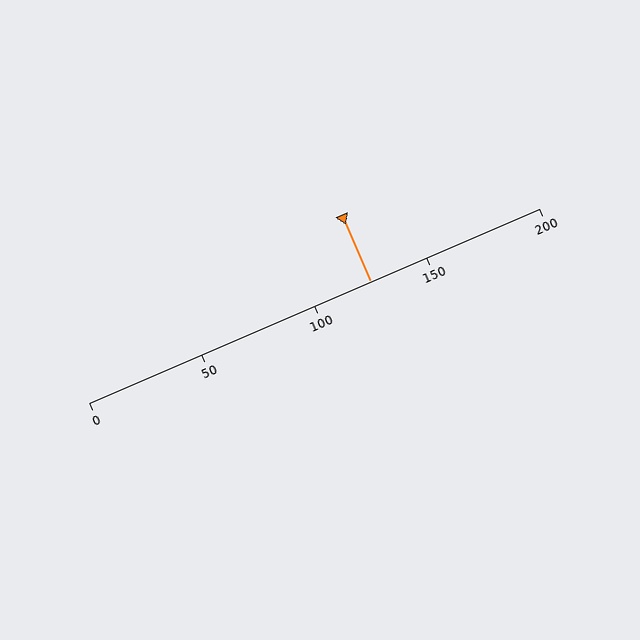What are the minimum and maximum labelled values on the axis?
The axis runs from 0 to 200.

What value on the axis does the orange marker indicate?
The marker indicates approximately 125.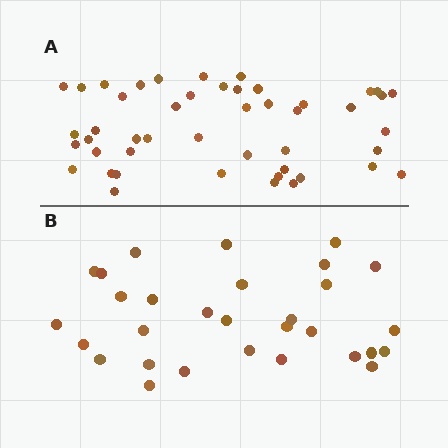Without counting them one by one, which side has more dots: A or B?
Region A (the top region) has more dots.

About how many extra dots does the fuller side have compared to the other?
Region A has approximately 15 more dots than region B.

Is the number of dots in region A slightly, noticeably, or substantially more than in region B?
Region A has substantially more. The ratio is roughly 1.6 to 1.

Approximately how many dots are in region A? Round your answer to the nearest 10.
About 50 dots. (The exact count is 47, which rounds to 50.)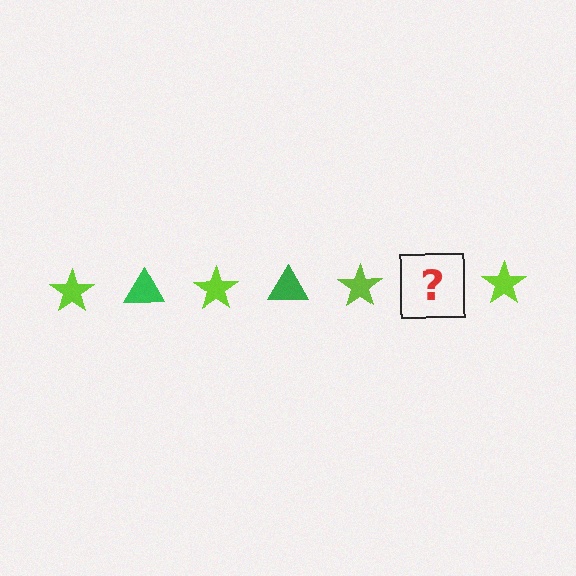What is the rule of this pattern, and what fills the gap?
The rule is that the pattern alternates between lime star and green triangle. The gap should be filled with a green triangle.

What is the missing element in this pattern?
The missing element is a green triangle.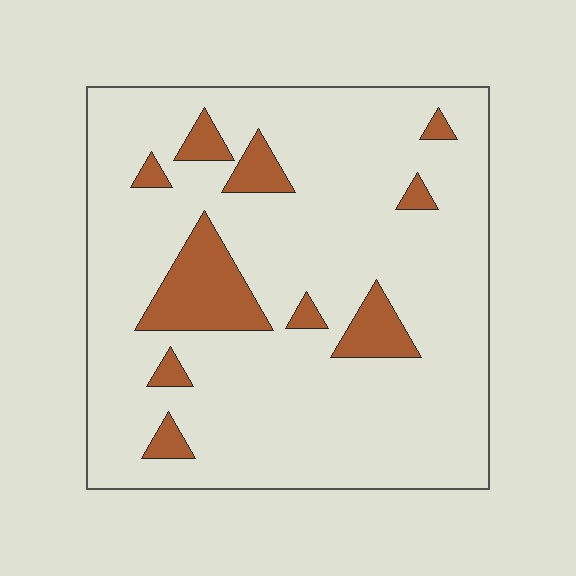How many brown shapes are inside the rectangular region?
10.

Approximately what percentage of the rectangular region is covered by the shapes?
Approximately 15%.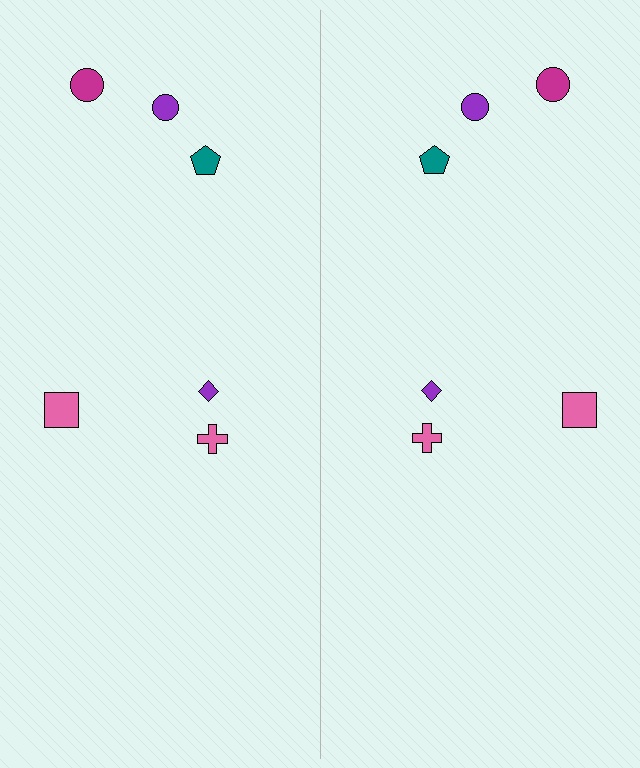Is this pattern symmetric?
Yes, this pattern has bilateral (reflection) symmetry.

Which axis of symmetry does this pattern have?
The pattern has a vertical axis of symmetry running through the center of the image.